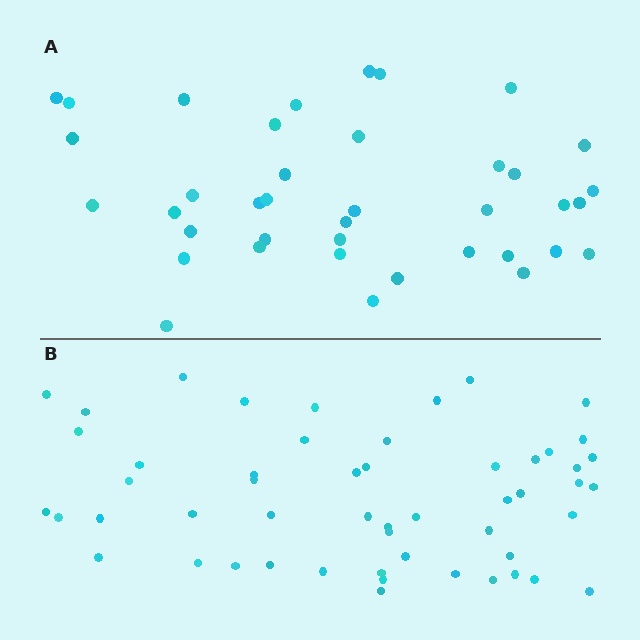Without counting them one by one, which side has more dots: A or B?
Region B (the bottom region) has more dots.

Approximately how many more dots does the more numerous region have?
Region B has approximately 15 more dots than region A.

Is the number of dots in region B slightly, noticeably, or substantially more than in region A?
Region B has noticeably more, but not dramatically so. The ratio is roughly 1.4 to 1.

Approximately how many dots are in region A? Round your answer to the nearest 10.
About 40 dots. (The exact count is 39, which rounds to 40.)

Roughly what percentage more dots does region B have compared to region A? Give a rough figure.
About 35% more.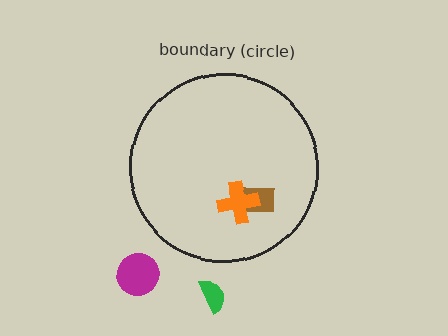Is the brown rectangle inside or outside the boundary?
Inside.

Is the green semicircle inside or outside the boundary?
Outside.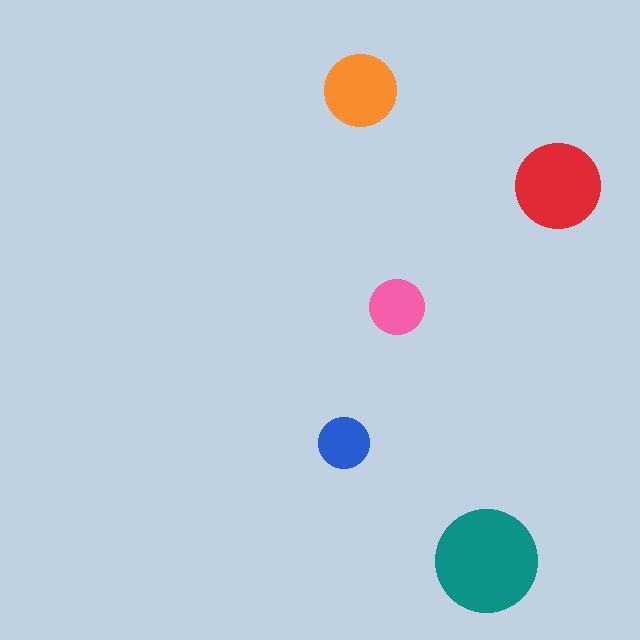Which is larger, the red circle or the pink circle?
The red one.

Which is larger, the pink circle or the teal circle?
The teal one.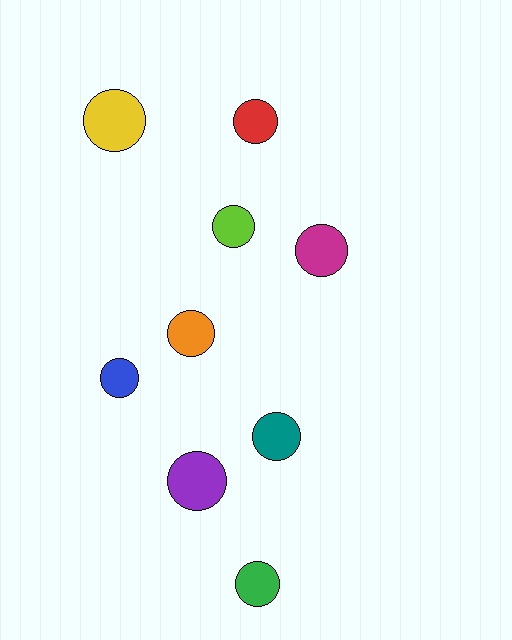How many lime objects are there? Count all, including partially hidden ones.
There is 1 lime object.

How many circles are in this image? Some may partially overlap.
There are 9 circles.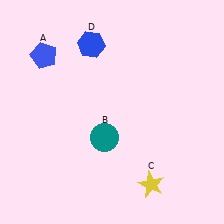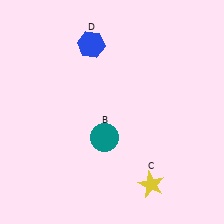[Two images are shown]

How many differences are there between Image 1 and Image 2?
There is 1 difference between the two images.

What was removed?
The blue pentagon (A) was removed in Image 2.